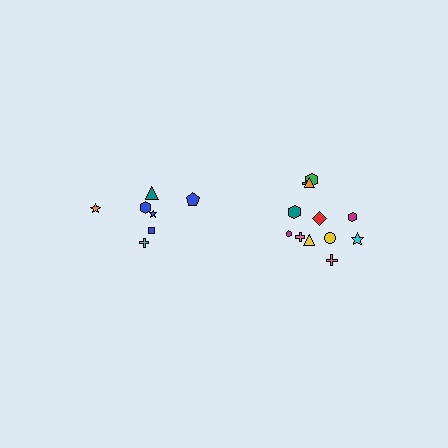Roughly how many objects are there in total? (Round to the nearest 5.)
Roughly 20 objects in total.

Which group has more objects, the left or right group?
The right group.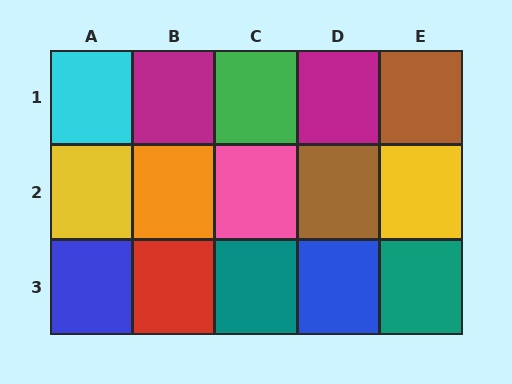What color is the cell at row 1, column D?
Magenta.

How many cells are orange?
1 cell is orange.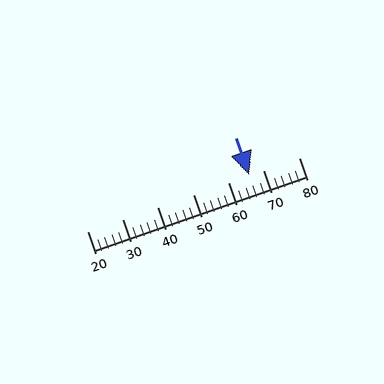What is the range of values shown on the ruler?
The ruler shows values from 20 to 80.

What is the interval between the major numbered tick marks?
The major tick marks are spaced 10 units apart.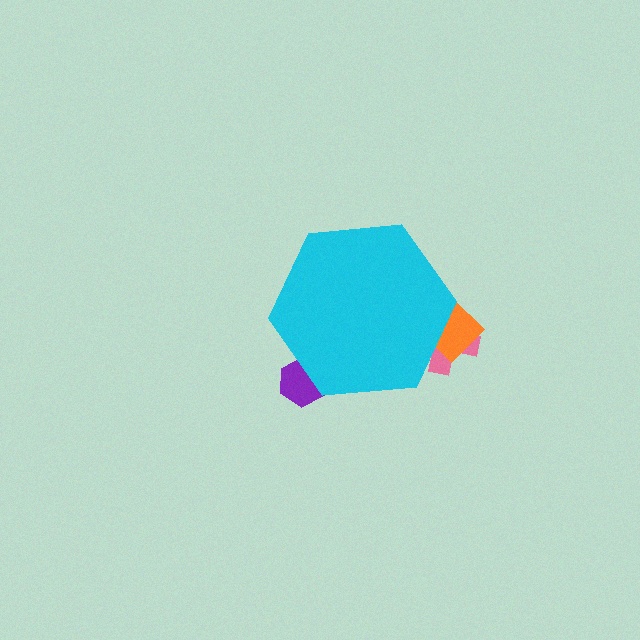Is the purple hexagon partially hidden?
Yes, the purple hexagon is partially hidden behind the cyan hexagon.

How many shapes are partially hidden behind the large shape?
3 shapes are partially hidden.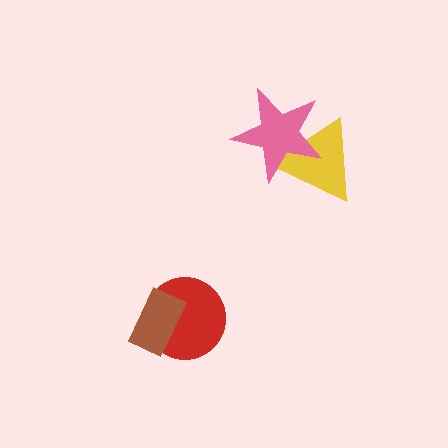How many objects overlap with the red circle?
1 object overlaps with the red circle.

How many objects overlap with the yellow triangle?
1 object overlaps with the yellow triangle.